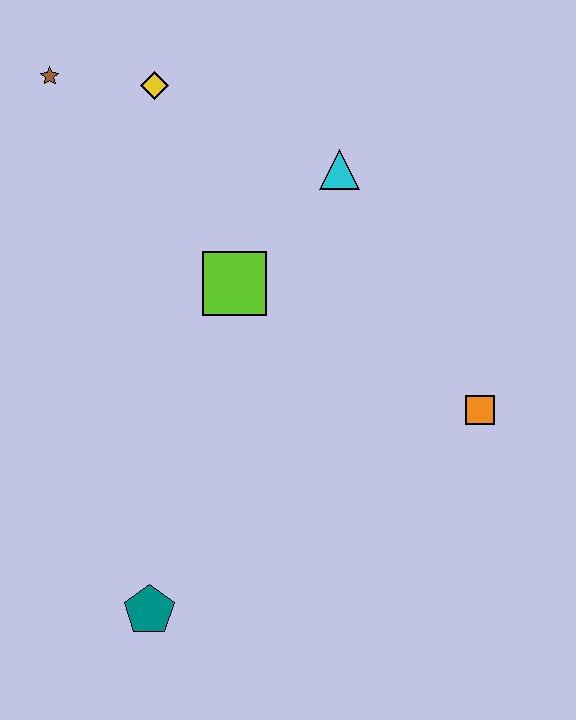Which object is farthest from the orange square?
The brown star is farthest from the orange square.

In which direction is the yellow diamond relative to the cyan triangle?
The yellow diamond is to the left of the cyan triangle.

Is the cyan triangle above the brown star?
No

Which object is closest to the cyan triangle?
The lime square is closest to the cyan triangle.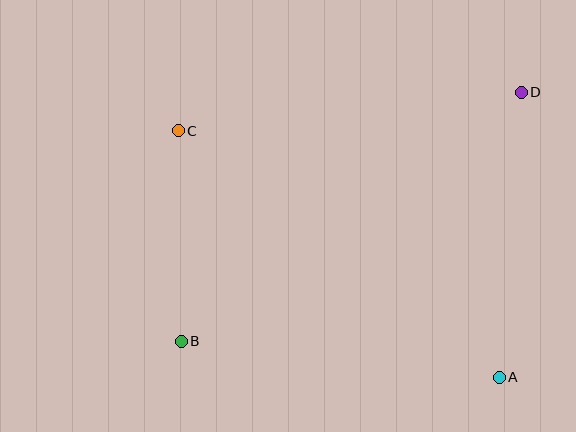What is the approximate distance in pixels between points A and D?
The distance between A and D is approximately 286 pixels.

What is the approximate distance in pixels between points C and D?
The distance between C and D is approximately 345 pixels.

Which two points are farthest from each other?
Points B and D are farthest from each other.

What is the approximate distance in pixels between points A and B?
The distance between A and B is approximately 320 pixels.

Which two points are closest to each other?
Points B and C are closest to each other.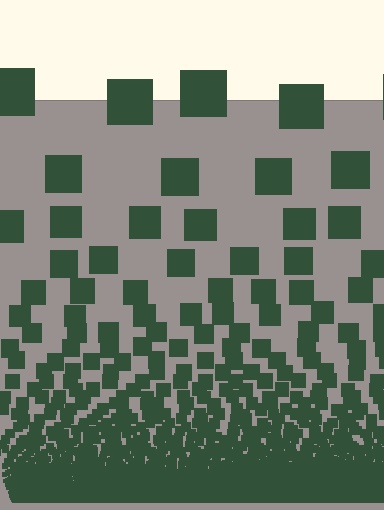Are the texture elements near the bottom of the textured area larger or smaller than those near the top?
Smaller. The gradient is inverted — elements near the bottom are smaller and denser.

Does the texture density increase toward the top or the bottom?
Density increases toward the bottom.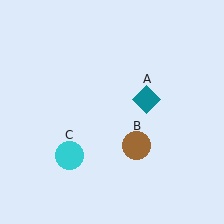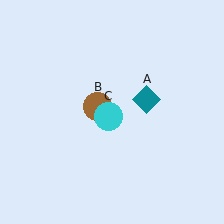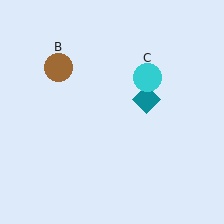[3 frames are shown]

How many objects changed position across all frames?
2 objects changed position: brown circle (object B), cyan circle (object C).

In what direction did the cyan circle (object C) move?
The cyan circle (object C) moved up and to the right.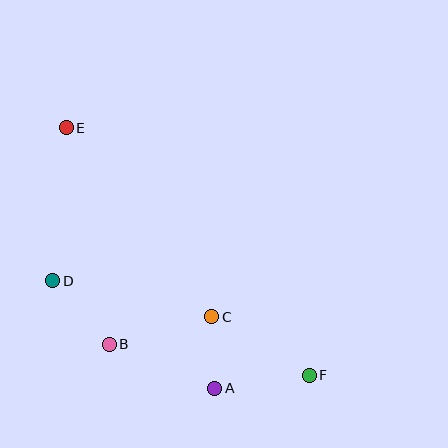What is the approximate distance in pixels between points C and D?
The distance between C and D is approximately 163 pixels.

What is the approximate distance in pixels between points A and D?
The distance between A and D is approximately 194 pixels.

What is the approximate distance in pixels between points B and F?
The distance between B and F is approximately 202 pixels.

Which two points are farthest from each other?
Points E and F are farthest from each other.